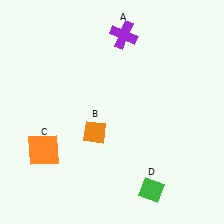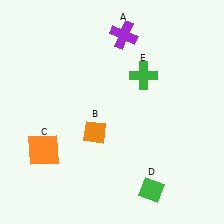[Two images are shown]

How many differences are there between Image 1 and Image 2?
There is 1 difference between the two images.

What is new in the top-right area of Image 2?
A green cross (E) was added in the top-right area of Image 2.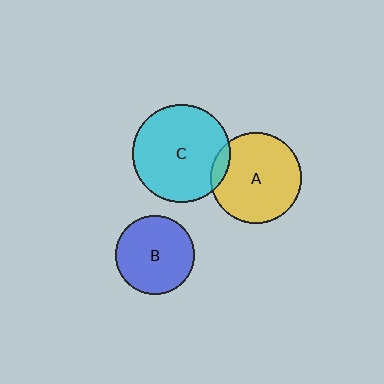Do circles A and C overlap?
Yes.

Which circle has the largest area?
Circle C (cyan).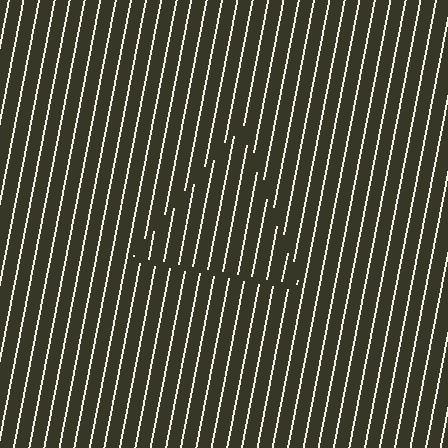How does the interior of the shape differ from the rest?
The interior of the shape contains the same grating, shifted by half a period — the contour is defined by the phase discontinuity where line-ends from the inner and outer gratings abut.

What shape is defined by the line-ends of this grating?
An illusory triangle. The interior of the shape contains the same grating, shifted by half a period — the contour is defined by the phase discontinuity where line-ends from the inner and outer gratings abut.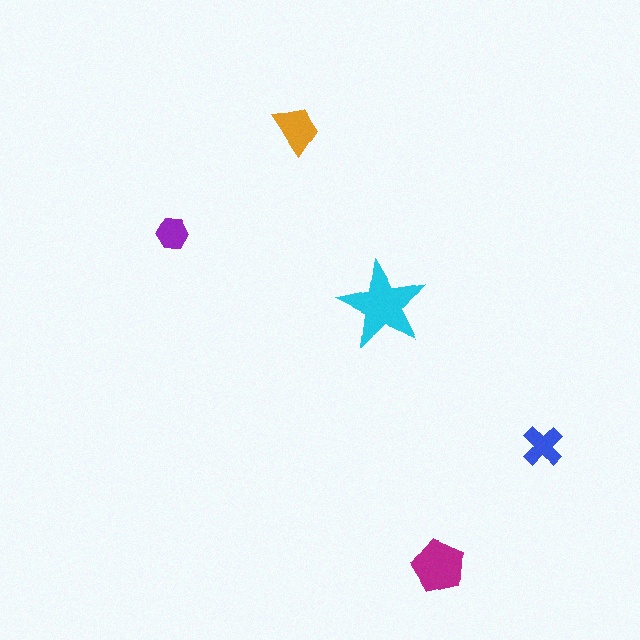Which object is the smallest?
The purple hexagon.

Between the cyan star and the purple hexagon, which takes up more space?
The cyan star.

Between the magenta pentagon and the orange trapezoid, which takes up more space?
The magenta pentagon.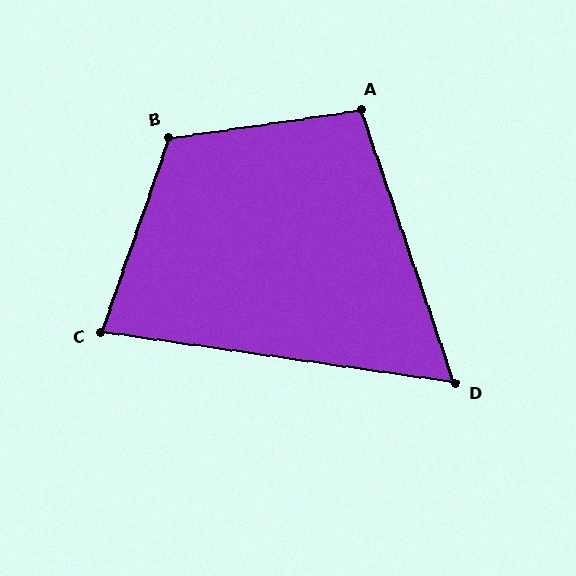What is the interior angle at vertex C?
Approximately 79 degrees (acute).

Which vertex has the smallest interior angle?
D, at approximately 63 degrees.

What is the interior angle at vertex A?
Approximately 101 degrees (obtuse).